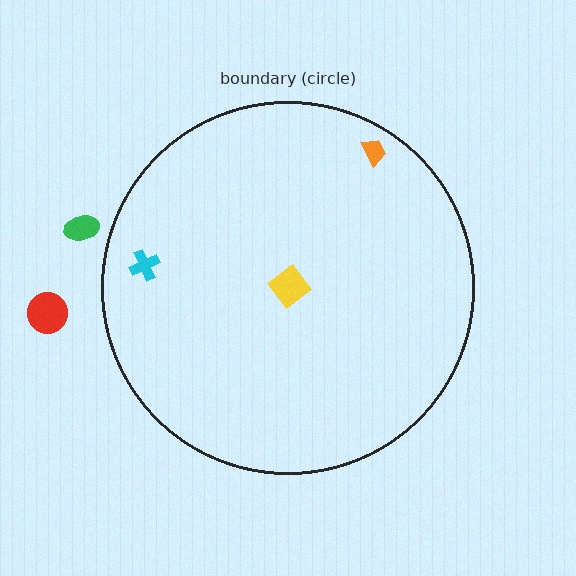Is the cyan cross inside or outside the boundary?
Inside.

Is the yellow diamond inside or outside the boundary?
Inside.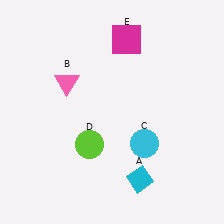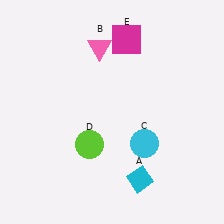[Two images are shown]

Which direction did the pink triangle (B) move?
The pink triangle (B) moved up.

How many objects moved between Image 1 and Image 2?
1 object moved between the two images.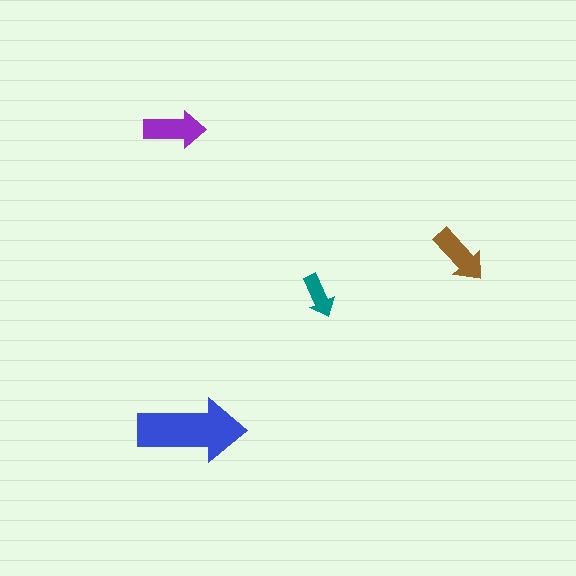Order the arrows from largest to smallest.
the blue one, the purple one, the brown one, the teal one.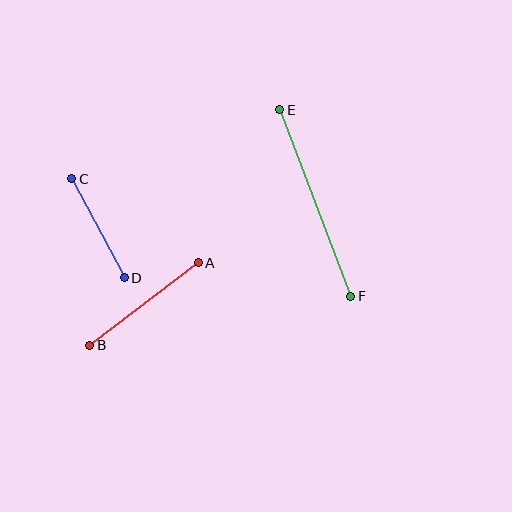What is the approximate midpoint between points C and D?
The midpoint is at approximately (98, 228) pixels.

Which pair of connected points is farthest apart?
Points E and F are farthest apart.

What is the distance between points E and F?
The distance is approximately 200 pixels.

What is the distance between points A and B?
The distance is approximately 136 pixels.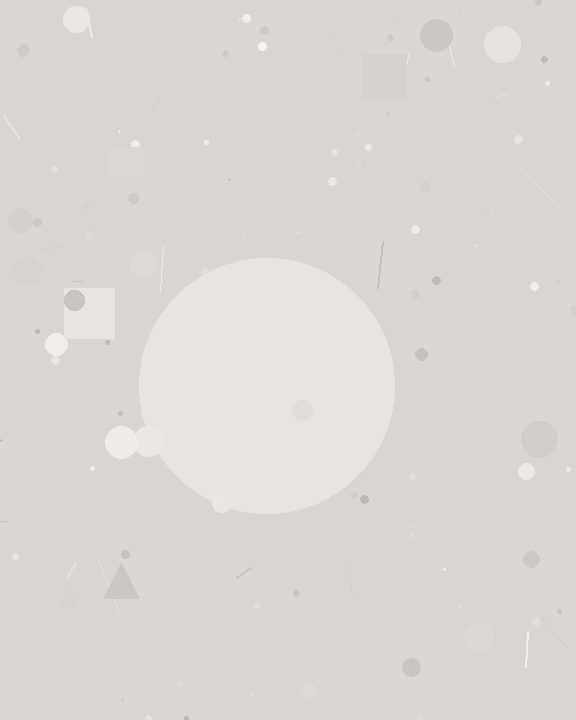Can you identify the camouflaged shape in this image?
The camouflaged shape is a circle.